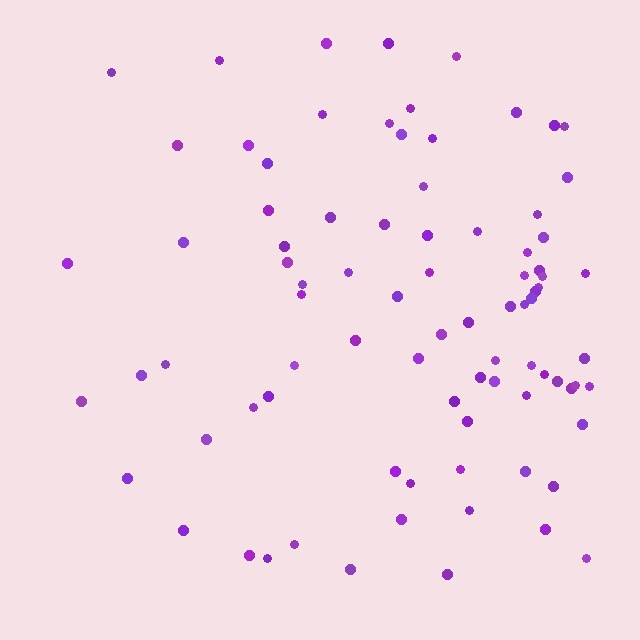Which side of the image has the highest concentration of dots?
The right.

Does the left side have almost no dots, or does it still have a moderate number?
Still a moderate number, just noticeably fewer than the right.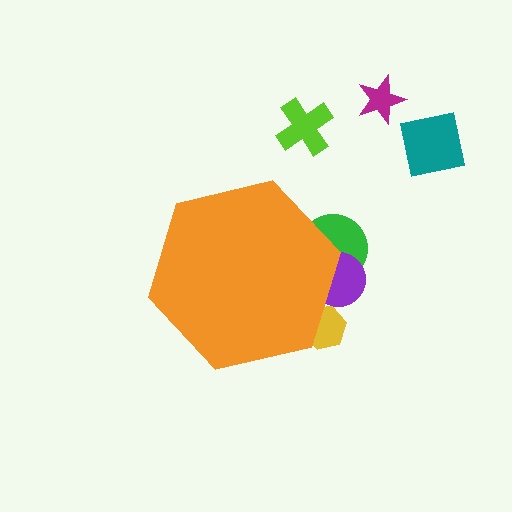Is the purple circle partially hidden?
Yes, the purple circle is partially hidden behind the orange hexagon.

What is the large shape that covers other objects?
An orange hexagon.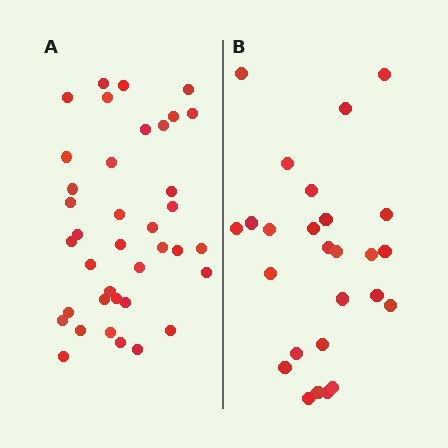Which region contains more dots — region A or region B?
Region A (the left region) has more dots.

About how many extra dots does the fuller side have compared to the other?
Region A has roughly 12 or so more dots than region B.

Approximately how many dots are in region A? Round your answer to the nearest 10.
About 40 dots. (The exact count is 38, which rounds to 40.)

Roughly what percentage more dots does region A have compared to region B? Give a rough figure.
About 45% more.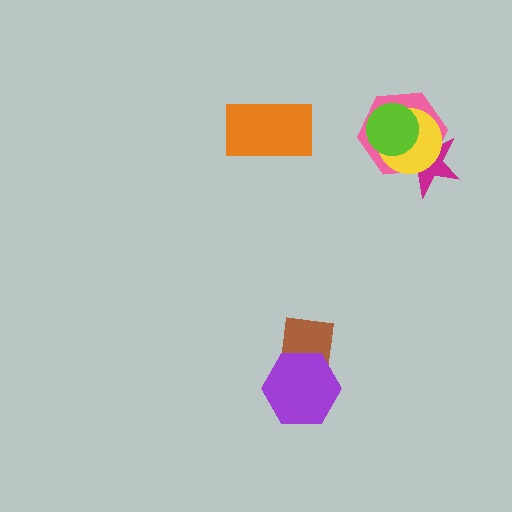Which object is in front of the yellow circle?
The lime circle is in front of the yellow circle.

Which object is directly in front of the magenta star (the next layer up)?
The yellow circle is directly in front of the magenta star.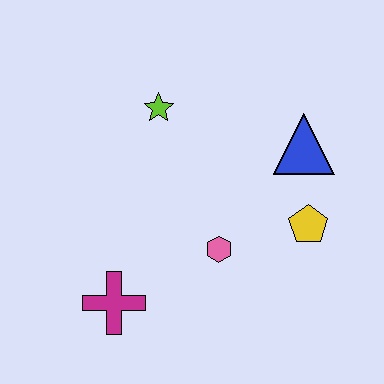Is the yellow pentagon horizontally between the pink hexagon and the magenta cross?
No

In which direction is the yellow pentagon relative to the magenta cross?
The yellow pentagon is to the right of the magenta cross.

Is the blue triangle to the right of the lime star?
Yes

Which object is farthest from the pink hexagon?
The lime star is farthest from the pink hexagon.